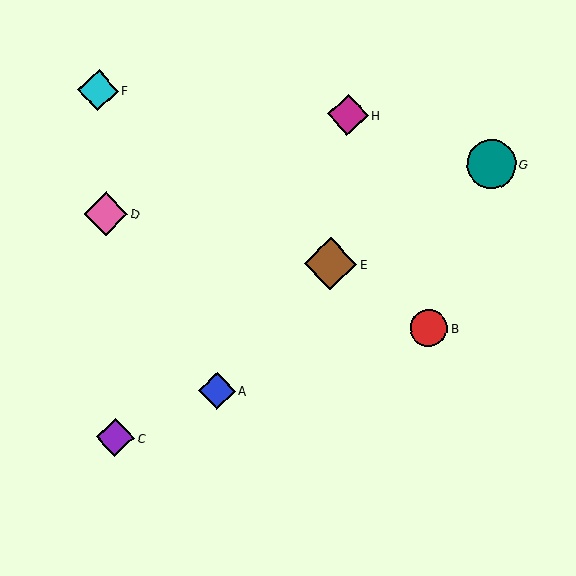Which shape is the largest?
The brown diamond (labeled E) is the largest.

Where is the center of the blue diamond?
The center of the blue diamond is at (217, 391).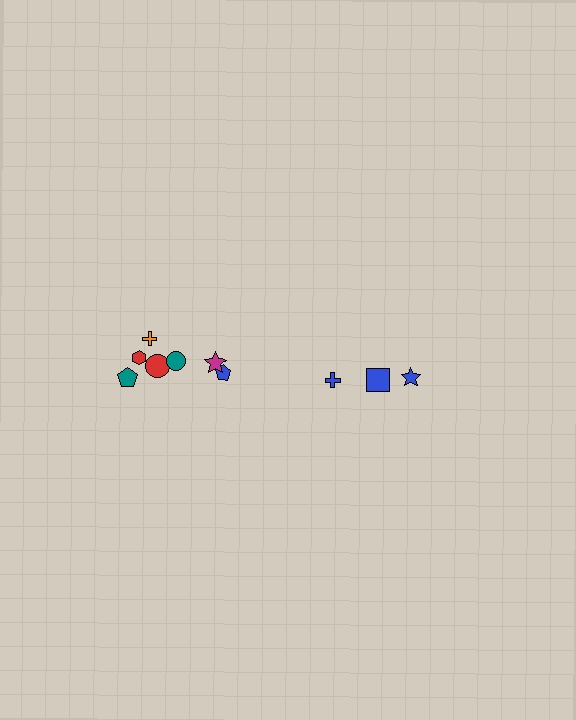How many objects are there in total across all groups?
There are 10 objects.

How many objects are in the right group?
There are 3 objects.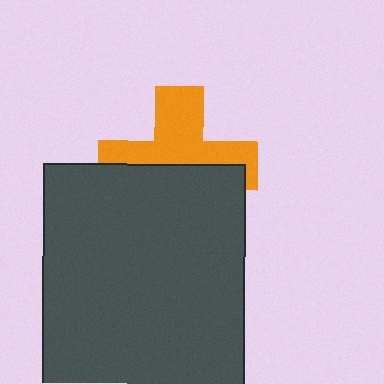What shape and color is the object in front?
The object in front is a dark gray rectangle.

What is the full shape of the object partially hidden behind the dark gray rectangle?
The partially hidden object is an orange cross.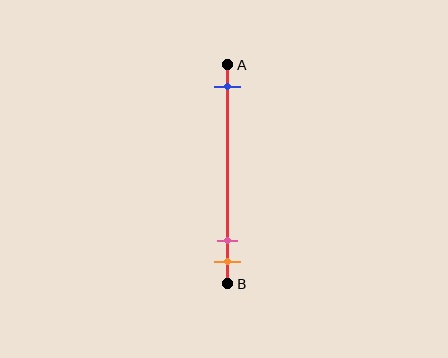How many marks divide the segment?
There are 3 marks dividing the segment.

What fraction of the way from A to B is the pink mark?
The pink mark is approximately 80% (0.8) of the way from A to B.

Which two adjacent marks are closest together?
The pink and orange marks are the closest adjacent pair.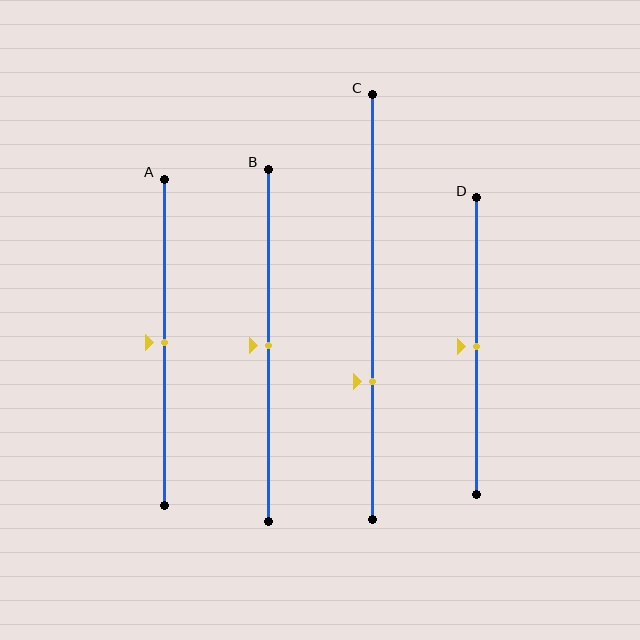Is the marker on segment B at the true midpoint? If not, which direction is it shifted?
Yes, the marker on segment B is at the true midpoint.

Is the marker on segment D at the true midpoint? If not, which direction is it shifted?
Yes, the marker on segment D is at the true midpoint.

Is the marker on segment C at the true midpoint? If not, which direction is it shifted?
No, the marker on segment C is shifted downward by about 17% of the segment length.